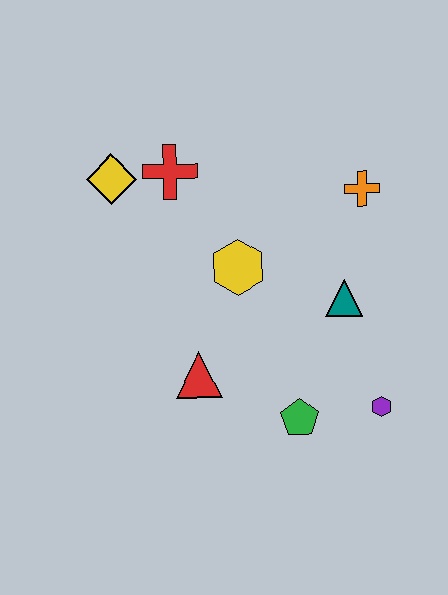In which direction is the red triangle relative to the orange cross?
The red triangle is below the orange cross.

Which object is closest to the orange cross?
The teal triangle is closest to the orange cross.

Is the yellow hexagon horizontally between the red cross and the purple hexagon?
Yes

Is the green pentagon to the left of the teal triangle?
Yes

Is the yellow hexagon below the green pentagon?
No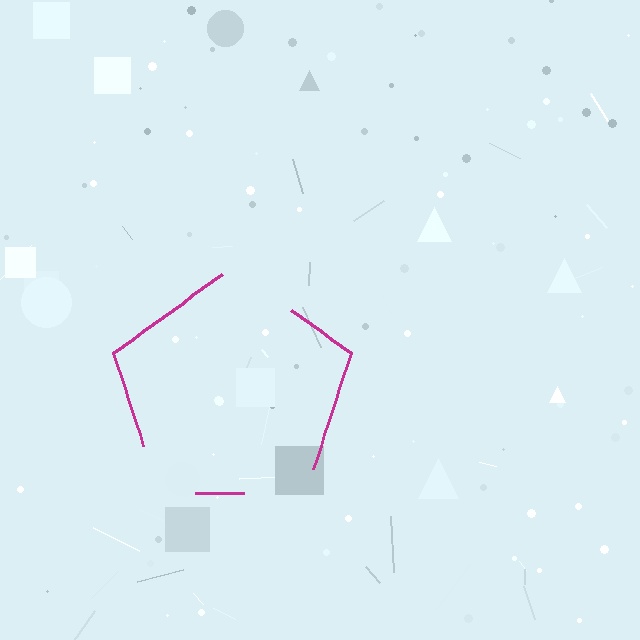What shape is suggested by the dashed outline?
The dashed outline suggests a pentagon.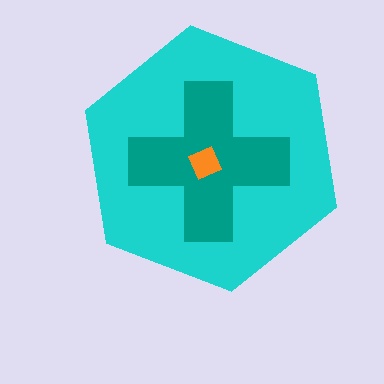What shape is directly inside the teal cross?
The orange diamond.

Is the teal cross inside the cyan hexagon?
Yes.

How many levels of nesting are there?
3.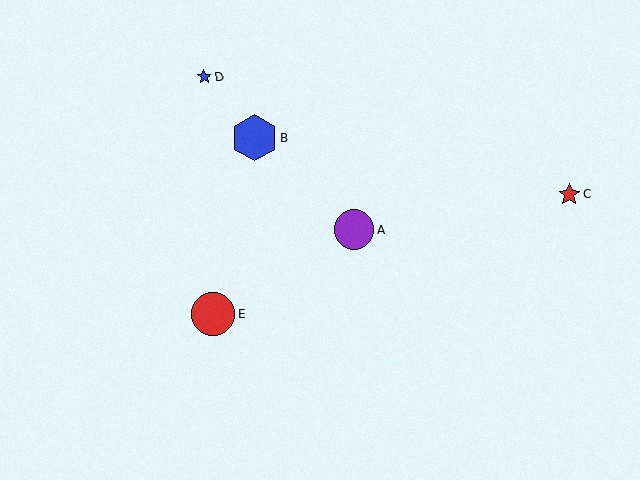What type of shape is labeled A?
Shape A is a purple circle.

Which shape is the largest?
The blue hexagon (labeled B) is the largest.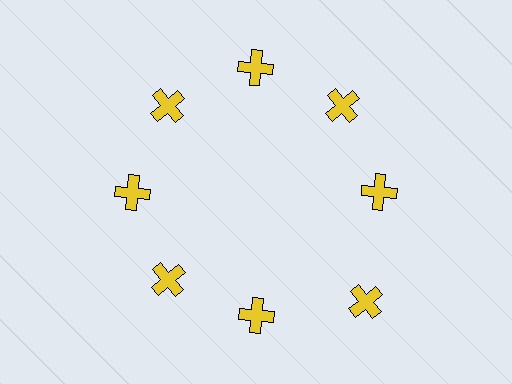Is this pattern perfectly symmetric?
No. The 8 yellow crosses are arranged in a ring, but one element near the 4 o'clock position is pushed outward from the center, breaking the 8-fold rotational symmetry.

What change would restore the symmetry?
The symmetry would be restored by moving it inward, back onto the ring so that all 8 crosses sit at equal angles and equal distance from the center.